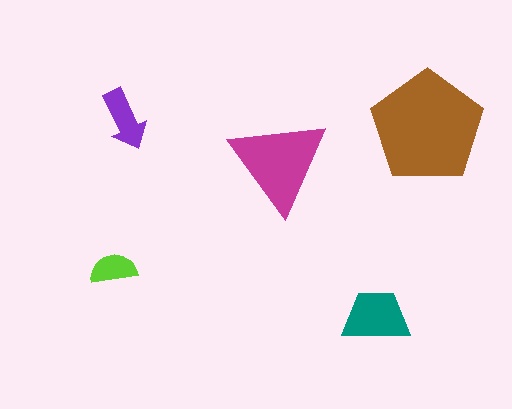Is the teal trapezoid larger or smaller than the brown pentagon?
Smaller.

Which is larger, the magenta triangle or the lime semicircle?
The magenta triangle.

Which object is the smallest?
The lime semicircle.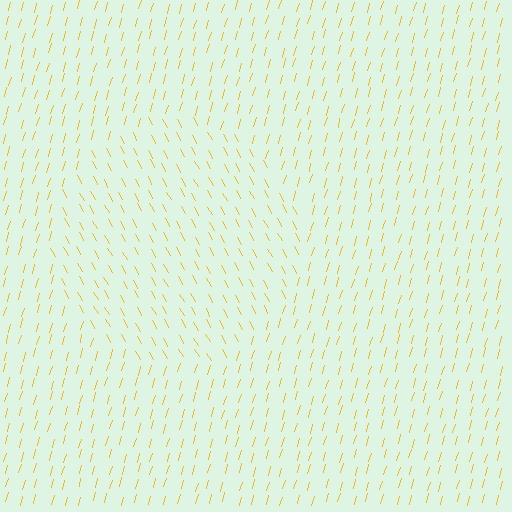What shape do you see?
I see a circle.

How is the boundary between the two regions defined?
The boundary is defined purely by a change in line orientation (approximately 45 degrees difference). All lines are the same color and thickness.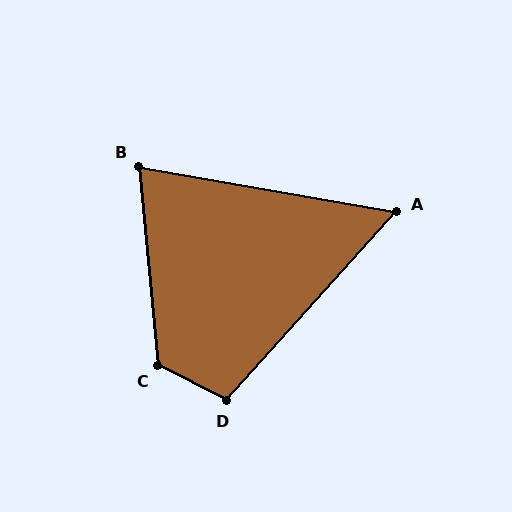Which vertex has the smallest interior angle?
A, at approximately 58 degrees.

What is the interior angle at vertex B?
Approximately 75 degrees (acute).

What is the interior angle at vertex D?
Approximately 105 degrees (obtuse).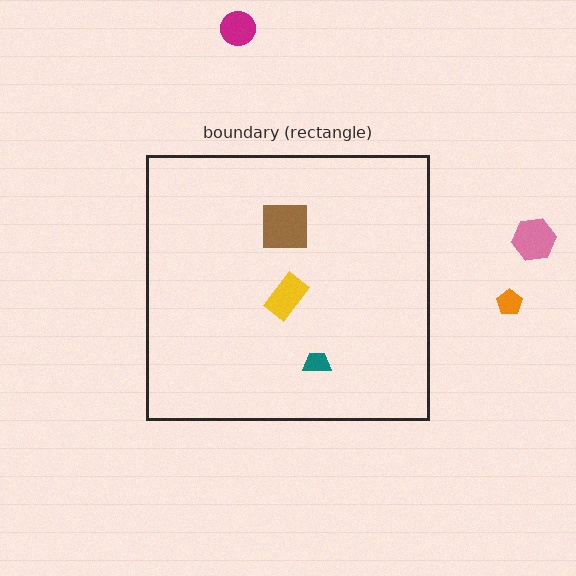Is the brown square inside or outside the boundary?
Inside.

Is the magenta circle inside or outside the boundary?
Outside.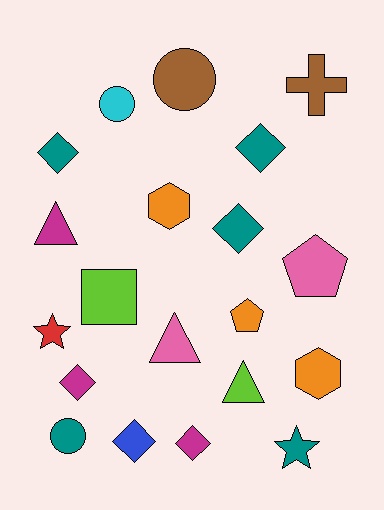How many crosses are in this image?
There is 1 cross.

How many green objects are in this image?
There are no green objects.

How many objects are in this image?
There are 20 objects.